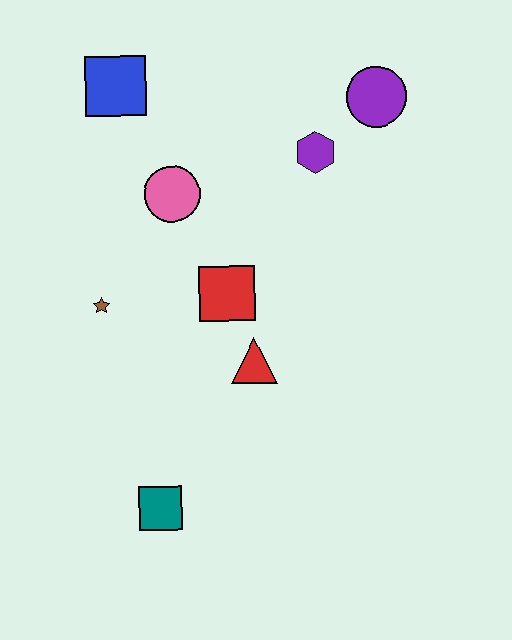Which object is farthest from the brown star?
The purple circle is farthest from the brown star.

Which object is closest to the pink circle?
The red square is closest to the pink circle.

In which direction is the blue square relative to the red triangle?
The blue square is above the red triangle.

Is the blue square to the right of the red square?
No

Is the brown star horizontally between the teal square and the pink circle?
No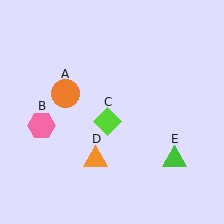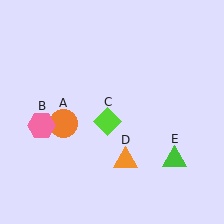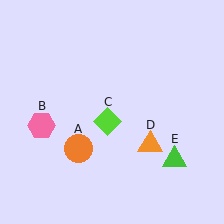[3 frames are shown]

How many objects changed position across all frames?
2 objects changed position: orange circle (object A), orange triangle (object D).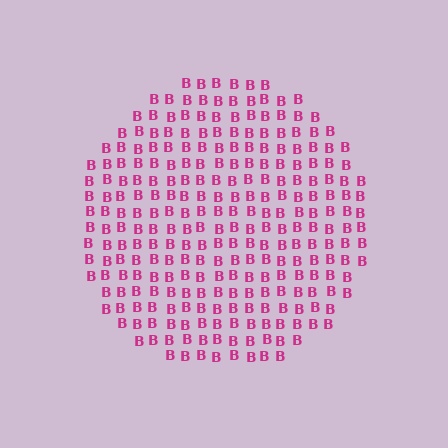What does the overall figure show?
The overall figure shows a circle.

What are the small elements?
The small elements are letter B's.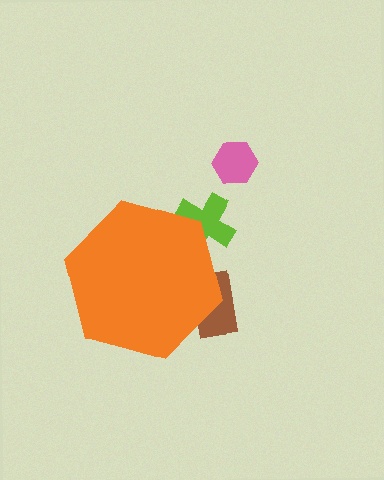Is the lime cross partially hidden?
Yes, the lime cross is partially hidden behind the orange hexagon.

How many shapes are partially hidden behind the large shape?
2 shapes are partially hidden.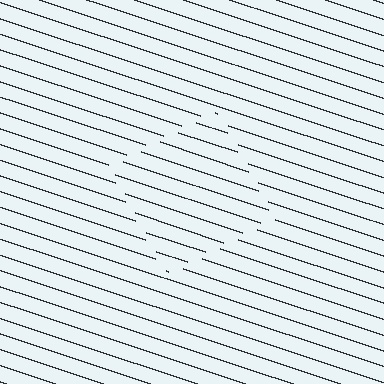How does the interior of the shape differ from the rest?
The interior of the shape contains the same grating, shifted by half a period — the contour is defined by the phase discontinuity where line-ends from the inner and outer gratings abut.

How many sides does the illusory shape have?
4 sides — the line-ends trace a square.